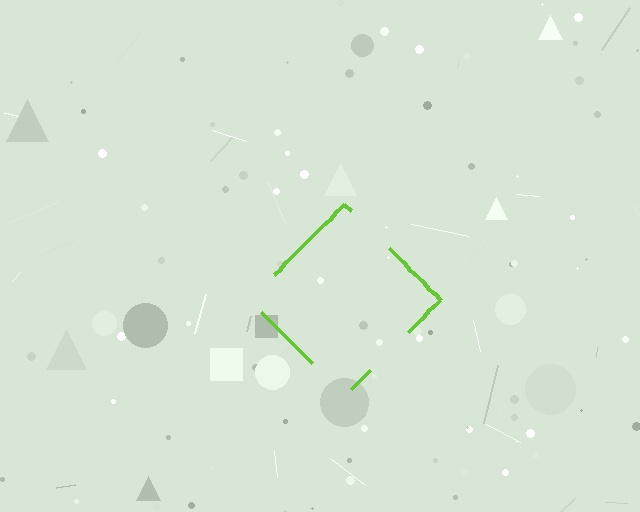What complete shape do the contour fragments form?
The contour fragments form a diamond.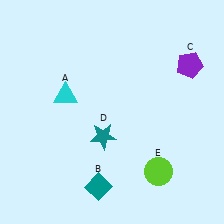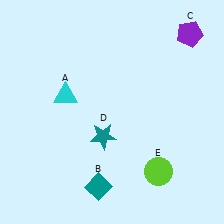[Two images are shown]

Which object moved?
The purple pentagon (C) moved up.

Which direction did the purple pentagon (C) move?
The purple pentagon (C) moved up.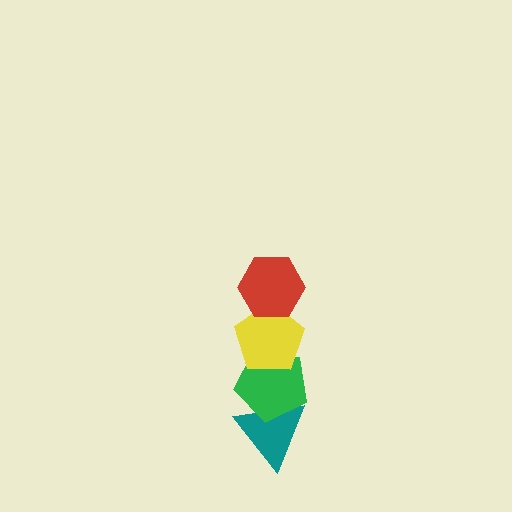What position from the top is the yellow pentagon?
The yellow pentagon is 2nd from the top.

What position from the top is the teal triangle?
The teal triangle is 4th from the top.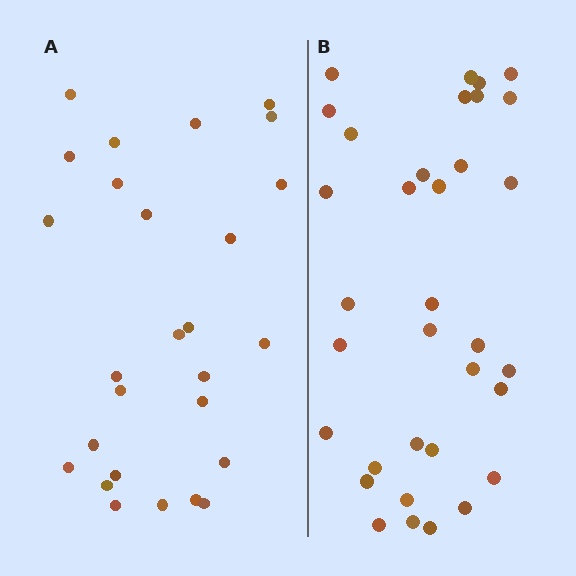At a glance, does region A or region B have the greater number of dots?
Region B (the right region) has more dots.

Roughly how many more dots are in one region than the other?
Region B has roughly 8 or so more dots than region A.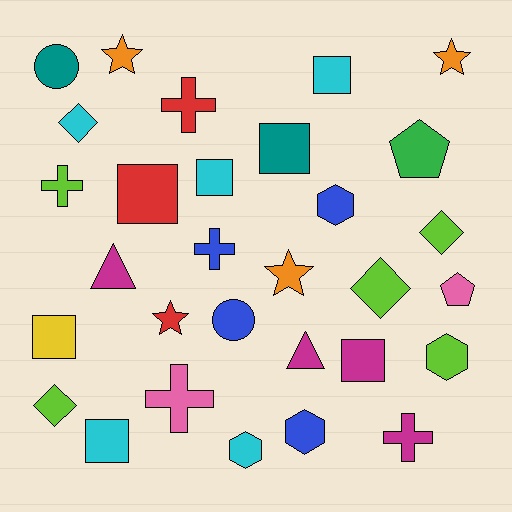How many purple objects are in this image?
There are no purple objects.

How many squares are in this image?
There are 7 squares.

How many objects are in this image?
There are 30 objects.